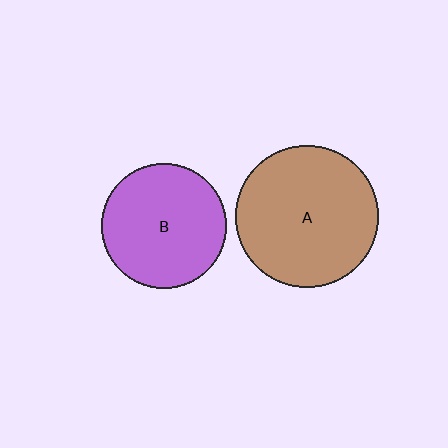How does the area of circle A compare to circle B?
Approximately 1.3 times.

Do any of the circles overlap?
No, none of the circles overlap.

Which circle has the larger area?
Circle A (brown).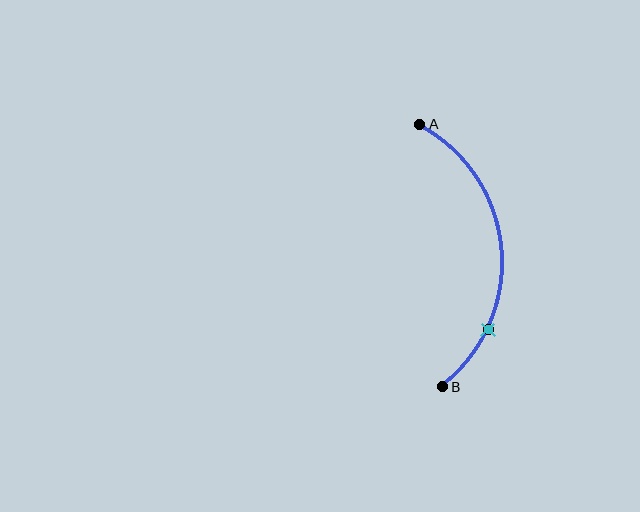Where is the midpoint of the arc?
The arc midpoint is the point on the curve farthest from the straight line joining A and B. It sits to the right of that line.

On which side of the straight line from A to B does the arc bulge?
The arc bulges to the right of the straight line connecting A and B.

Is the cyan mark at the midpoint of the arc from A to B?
No. The cyan mark lies on the arc but is closer to endpoint B. The arc midpoint would be at the point on the curve equidistant along the arc from both A and B.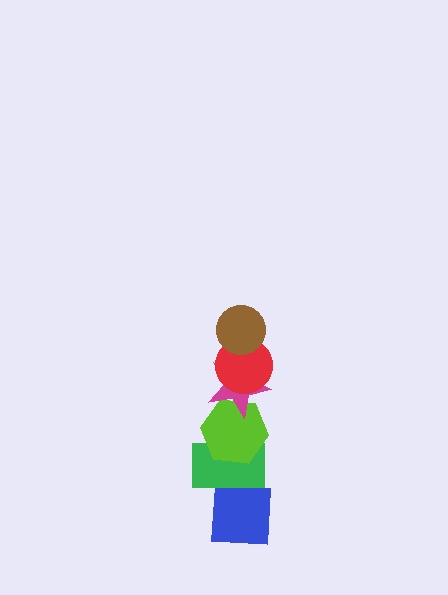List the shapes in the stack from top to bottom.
From top to bottom: the brown circle, the red circle, the magenta star, the lime hexagon, the green rectangle, the blue square.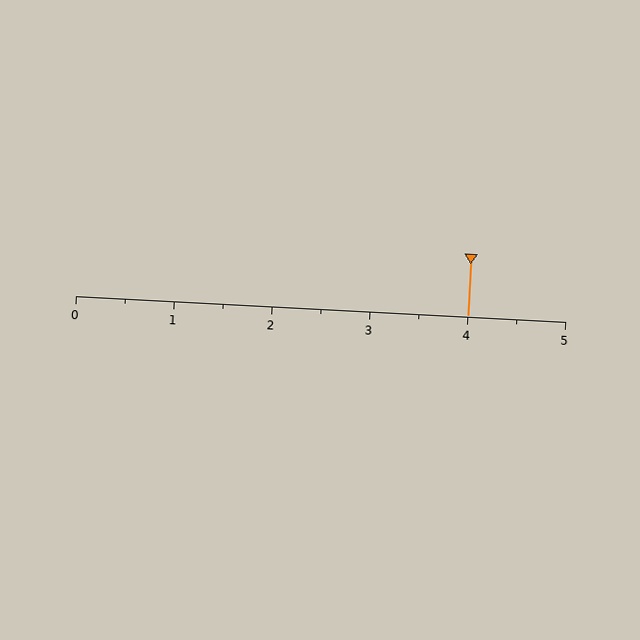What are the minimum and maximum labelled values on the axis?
The axis runs from 0 to 5.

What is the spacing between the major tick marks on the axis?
The major ticks are spaced 1 apart.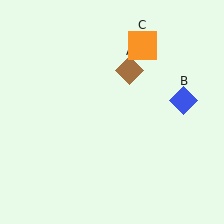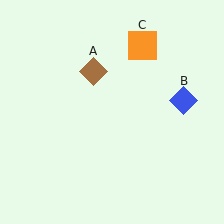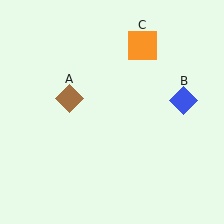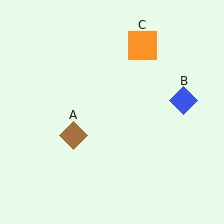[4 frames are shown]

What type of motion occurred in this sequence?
The brown diamond (object A) rotated counterclockwise around the center of the scene.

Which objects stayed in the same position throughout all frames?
Blue diamond (object B) and orange square (object C) remained stationary.